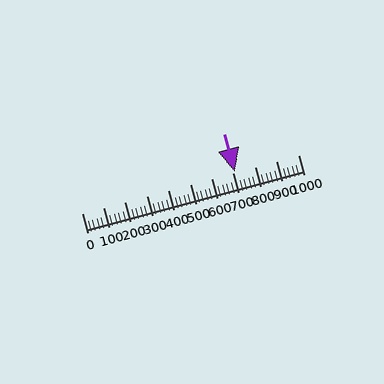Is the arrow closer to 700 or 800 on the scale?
The arrow is closer to 700.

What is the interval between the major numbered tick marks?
The major tick marks are spaced 100 units apart.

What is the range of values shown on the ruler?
The ruler shows values from 0 to 1000.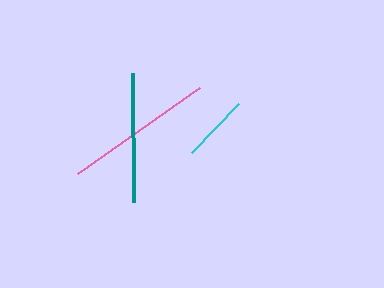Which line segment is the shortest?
The cyan line is the shortest at approximately 68 pixels.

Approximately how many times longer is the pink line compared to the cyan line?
The pink line is approximately 2.2 times the length of the cyan line.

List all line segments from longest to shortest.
From longest to shortest: pink, teal, cyan.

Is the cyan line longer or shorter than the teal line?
The teal line is longer than the cyan line.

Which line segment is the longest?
The pink line is the longest at approximately 149 pixels.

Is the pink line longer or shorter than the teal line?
The pink line is longer than the teal line.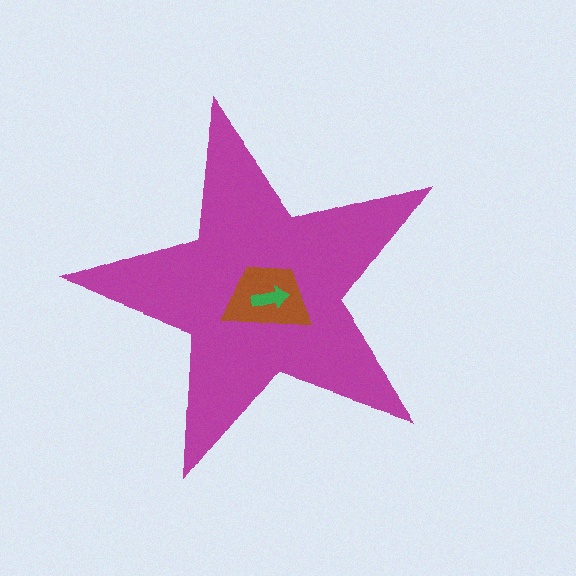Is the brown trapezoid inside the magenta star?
Yes.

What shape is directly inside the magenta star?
The brown trapezoid.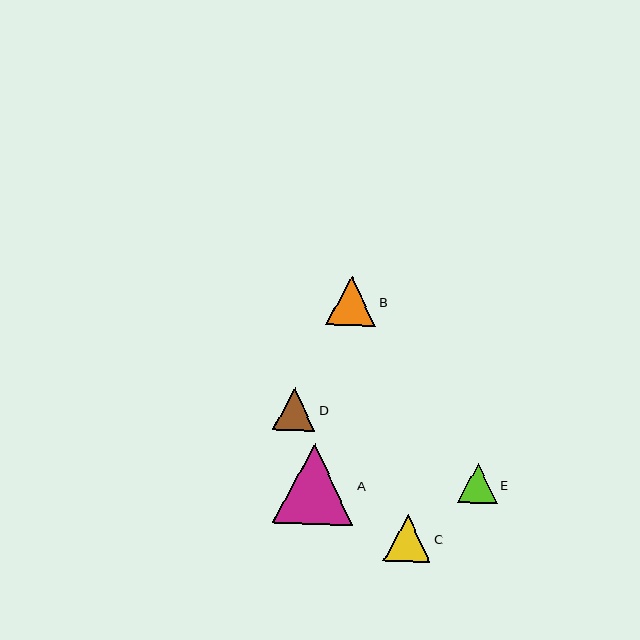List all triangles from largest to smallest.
From largest to smallest: A, B, C, D, E.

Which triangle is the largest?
Triangle A is the largest with a size of approximately 81 pixels.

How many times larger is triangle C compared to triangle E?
Triangle C is approximately 1.2 times the size of triangle E.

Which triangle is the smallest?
Triangle E is the smallest with a size of approximately 40 pixels.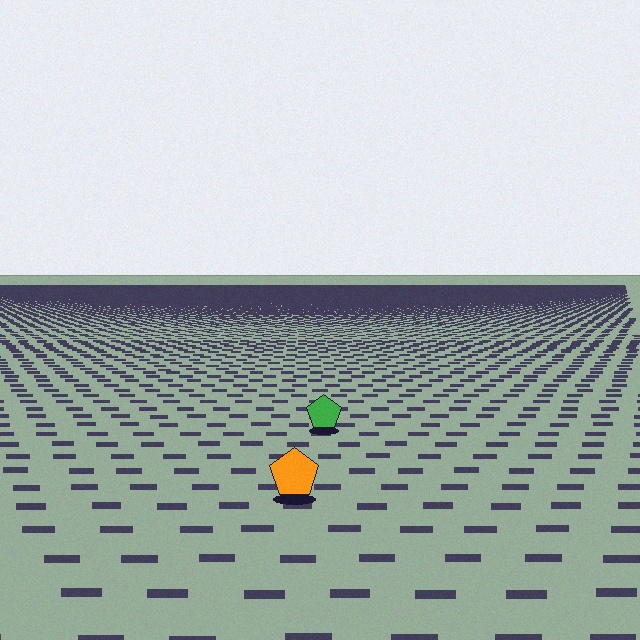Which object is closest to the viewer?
The orange pentagon is closest. The texture marks near it are larger and more spread out.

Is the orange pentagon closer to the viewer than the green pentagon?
Yes. The orange pentagon is closer — you can tell from the texture gradient: the ground texture is coarser near it.